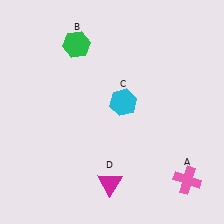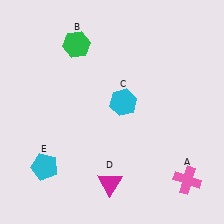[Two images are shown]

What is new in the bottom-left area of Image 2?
A cyan pentagon (E) was added in the bottom-left area of Image 2.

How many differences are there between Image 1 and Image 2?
There is 1 difference between the two images.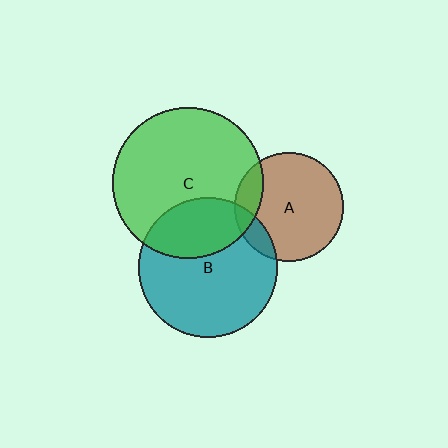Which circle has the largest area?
Circle C (green).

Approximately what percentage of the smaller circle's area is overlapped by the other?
Approximately 10%.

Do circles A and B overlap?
Yes.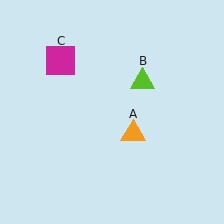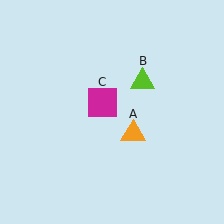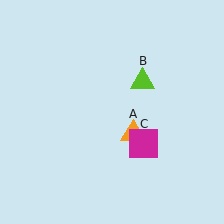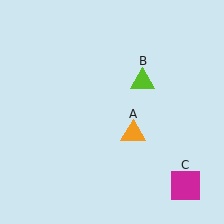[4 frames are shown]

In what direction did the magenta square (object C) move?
The magenta square (object C) moved down and to the right.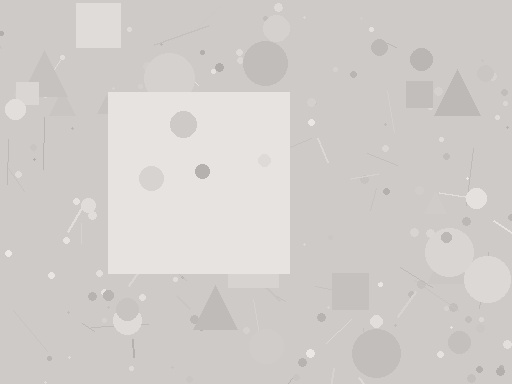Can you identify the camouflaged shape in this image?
The camouflaged shape is a square.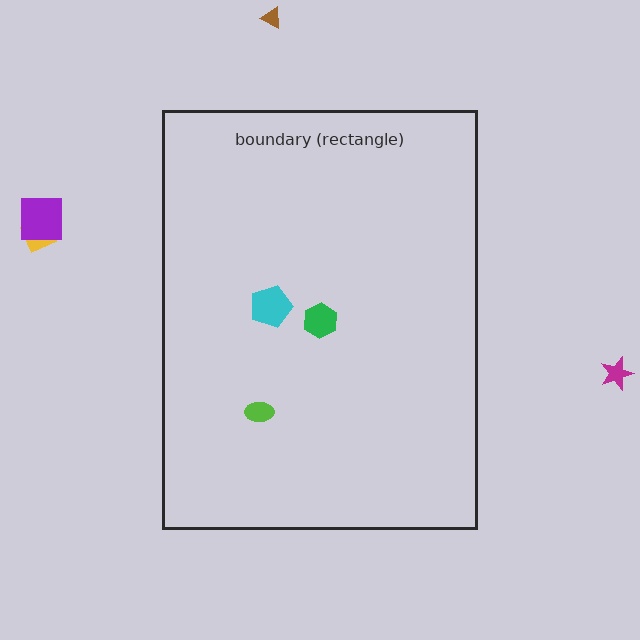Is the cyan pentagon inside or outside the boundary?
Inside.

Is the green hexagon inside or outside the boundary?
Inside.